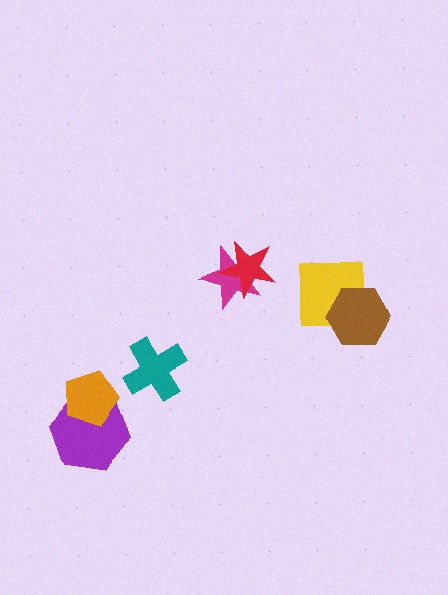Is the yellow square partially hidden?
Yes, it is partially covered by another shape.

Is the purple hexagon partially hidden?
Yes, it is partially covered by another shape.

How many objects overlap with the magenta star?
1 object overlaps with the magenta star.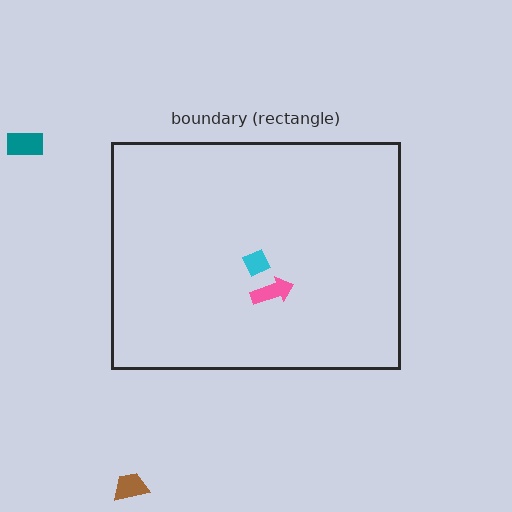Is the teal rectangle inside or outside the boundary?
Outside.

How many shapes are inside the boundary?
2 inside, 2 outside.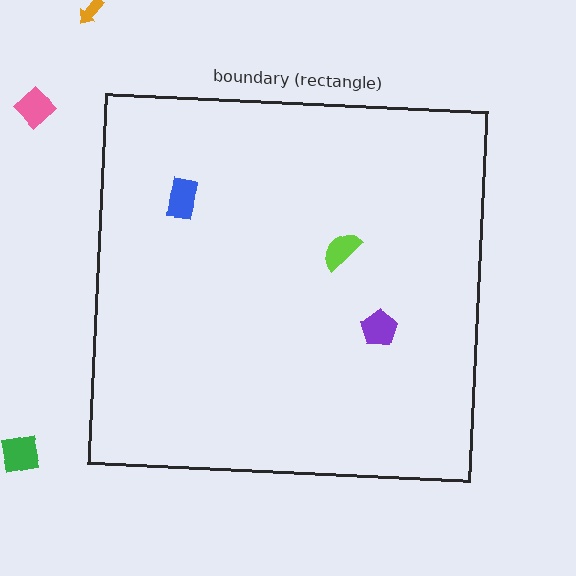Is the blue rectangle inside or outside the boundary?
Inside.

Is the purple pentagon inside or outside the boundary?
Inside.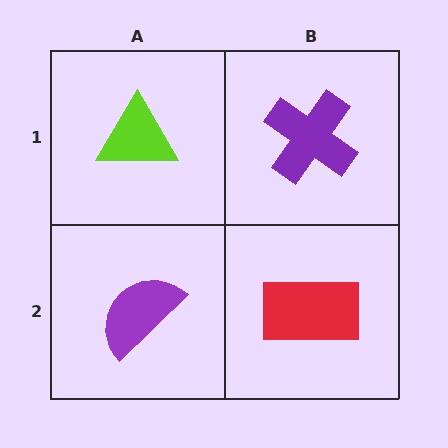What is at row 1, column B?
A purple cross.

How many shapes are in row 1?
2 shapes.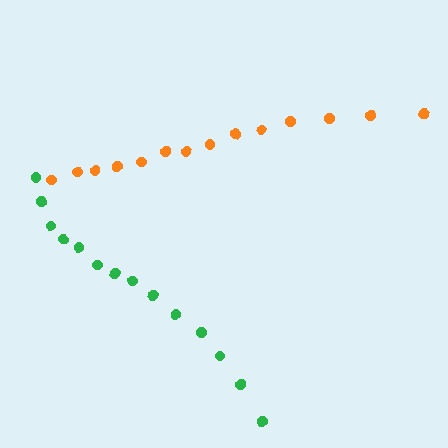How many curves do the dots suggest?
There are 2 distinct paths.